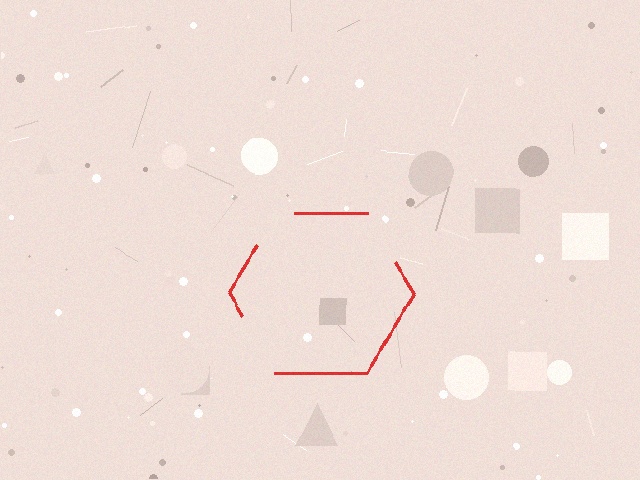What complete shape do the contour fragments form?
The contour fragments form a hexagon.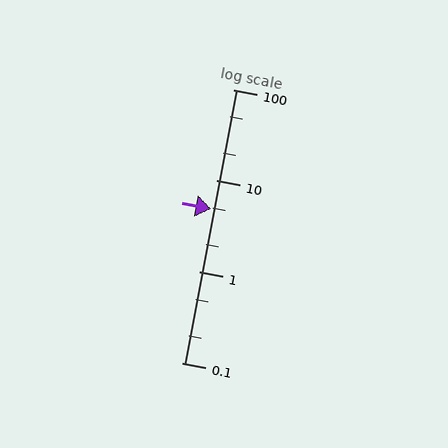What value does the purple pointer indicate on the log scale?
The pointer indicates approximately 4.9.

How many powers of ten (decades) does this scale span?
The scale spans 3 decades, from 0.1 to 100.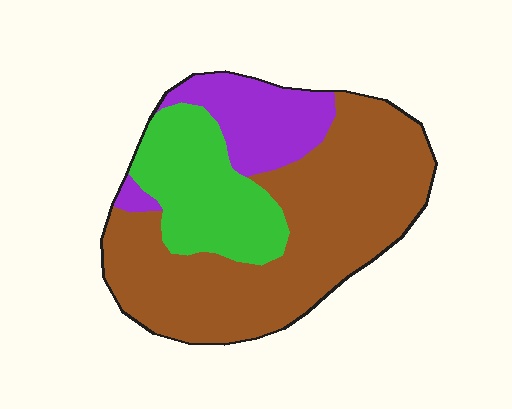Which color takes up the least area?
Purple, at roughly 15%.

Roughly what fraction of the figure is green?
Green covers about 25% of the figure.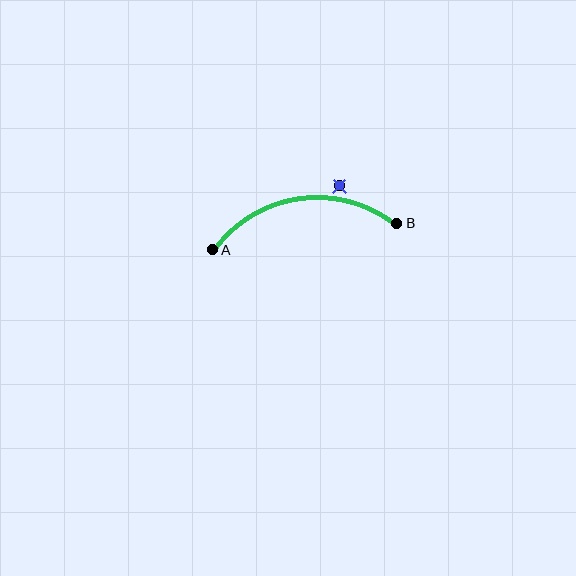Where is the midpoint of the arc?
The arc midpoint is the point on the curve farthest from the straight line joining A and B. It sits above that line.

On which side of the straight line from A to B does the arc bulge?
The arc bulges above the straight line connecting A and B.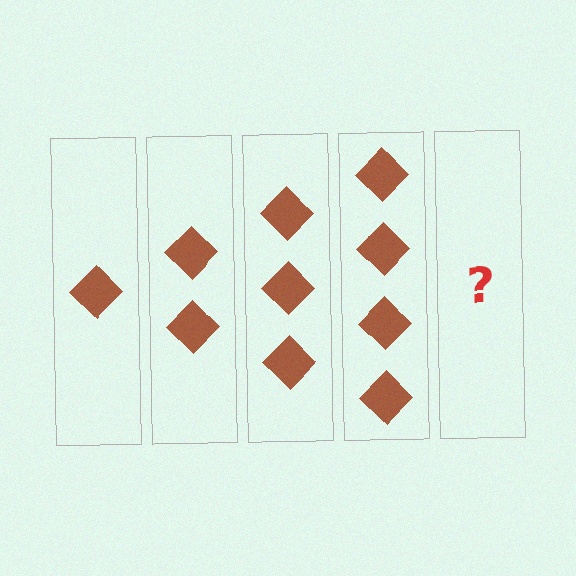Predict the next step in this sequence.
The next step is 5 diamonds.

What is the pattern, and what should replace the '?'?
The pattern is that each step adds one more diamond. The '?' should be 5 diamonds.